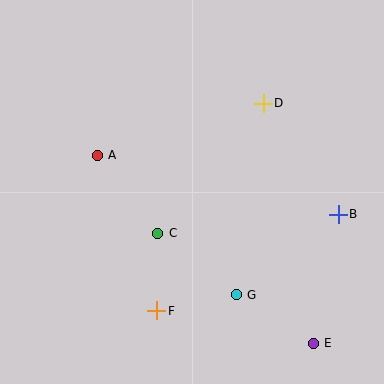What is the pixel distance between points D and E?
The distance between D and E is 245 pixels.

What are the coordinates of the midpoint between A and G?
The midpoint between A and G is at (167, 225).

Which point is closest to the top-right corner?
Point D is closest to the top-right corner.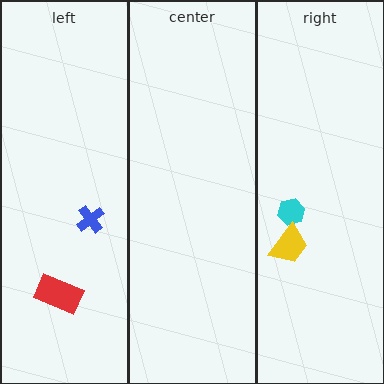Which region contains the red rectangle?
The left region.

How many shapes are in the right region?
2.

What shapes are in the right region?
The cyan hexagon, the yellow trapezoid.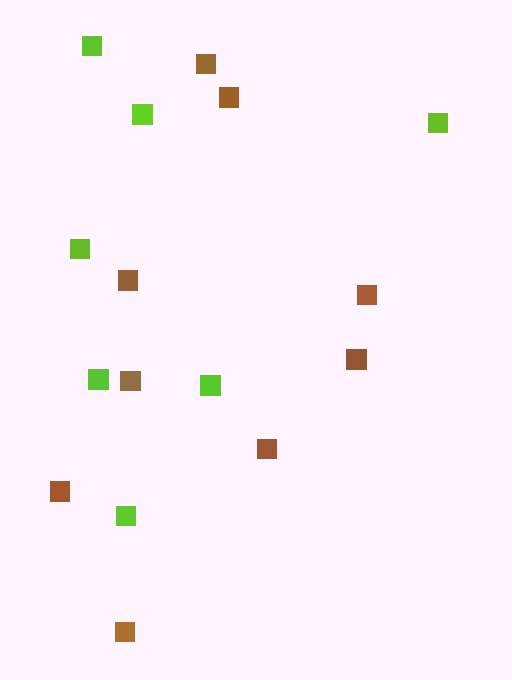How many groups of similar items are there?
There are 2 groups: one group of brown squares (9) and one group of lime squares (7).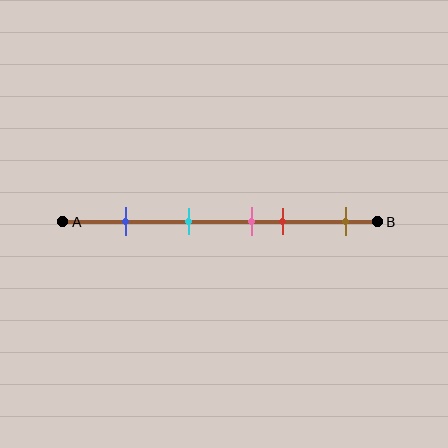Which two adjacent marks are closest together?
The pink and red marks are the closest adjacent pair.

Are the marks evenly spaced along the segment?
No, the marks are not evenly spaced.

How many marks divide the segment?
There are 5 marks dividing the segment.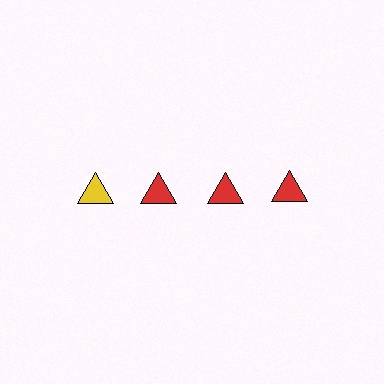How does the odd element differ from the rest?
It has a different color: yellow instead of red.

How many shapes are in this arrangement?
There are 4 shapes arranged in a grid pattern.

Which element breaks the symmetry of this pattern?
The yellow triangle in the top row, leftmost column breaks the symmetry. All other shapes are red triangles.